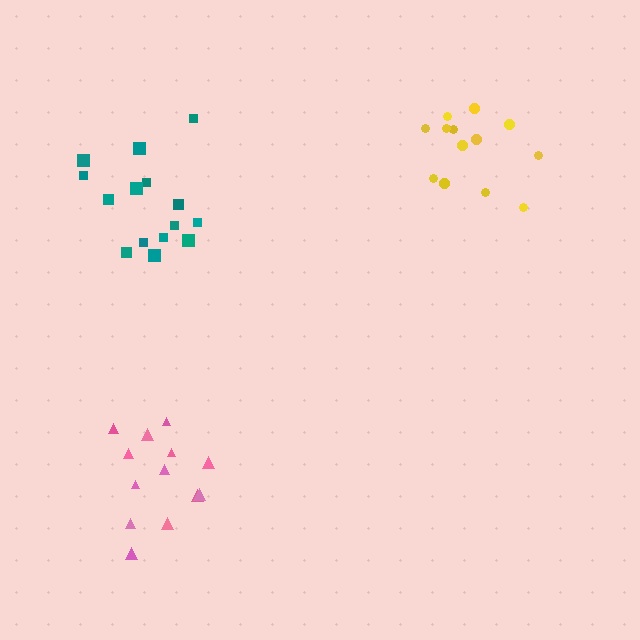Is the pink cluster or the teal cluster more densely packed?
Teal.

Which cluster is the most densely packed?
Teal.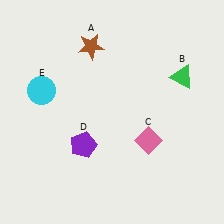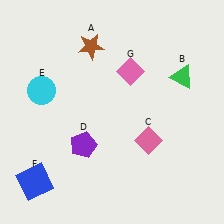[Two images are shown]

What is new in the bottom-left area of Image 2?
A blue square (F) was added in the bottom-left area of Image 2.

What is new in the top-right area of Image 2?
A pink diamond (G) was added in the top-right area of Image 2.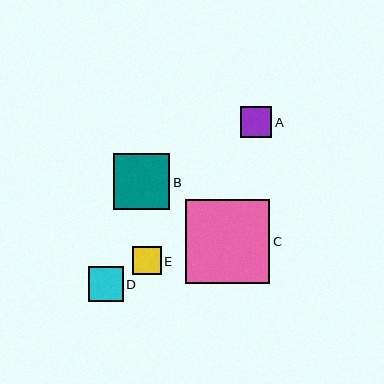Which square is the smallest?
Square E is the smallest with a size of approximately 29 pixels.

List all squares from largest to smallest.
From largest to smallest: C, B, D, A, E.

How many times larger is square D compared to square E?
Square D is approximately 1.2 times the size of square E.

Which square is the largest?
Square C is the largest with a size of approximately 84 pixels.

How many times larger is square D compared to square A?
Square D is approximately 1.1 times the size of square A.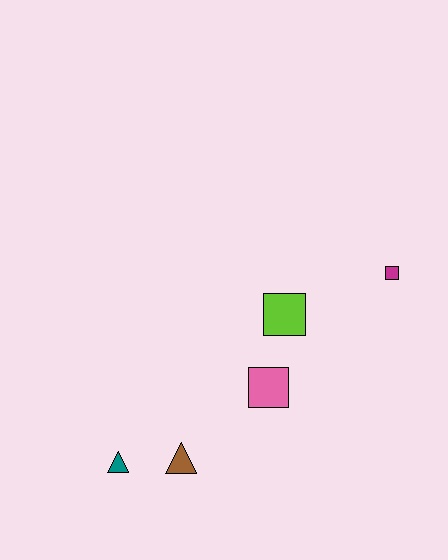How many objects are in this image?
There are 5 objects.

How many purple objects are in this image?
There are no purple objects.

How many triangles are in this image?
There are 2 triangles.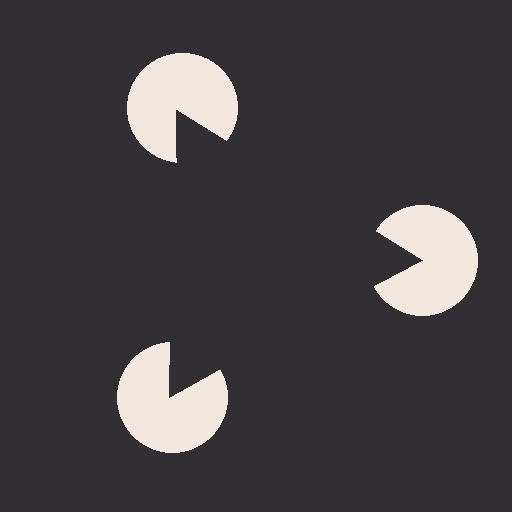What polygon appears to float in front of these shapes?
An illusory triangle — its edges are inferred from the aligned wedge cuts in the pac-man discs, not physically drawn.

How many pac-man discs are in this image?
There are 3 — one at each vertex of the illusory triangle.